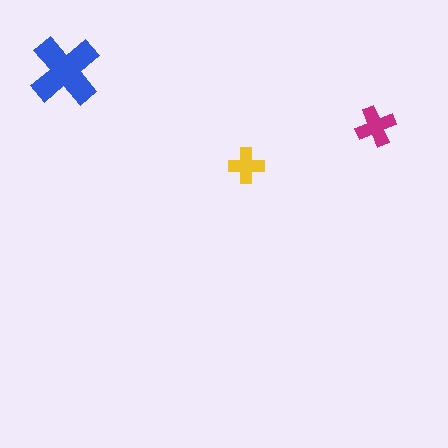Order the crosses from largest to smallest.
the blue one, the magenta one, the yellow one.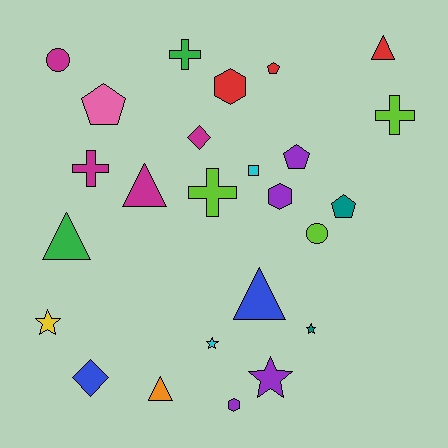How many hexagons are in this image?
There are 3 hexagons.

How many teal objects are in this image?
There are 2 teal objects.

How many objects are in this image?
There are 25 objects.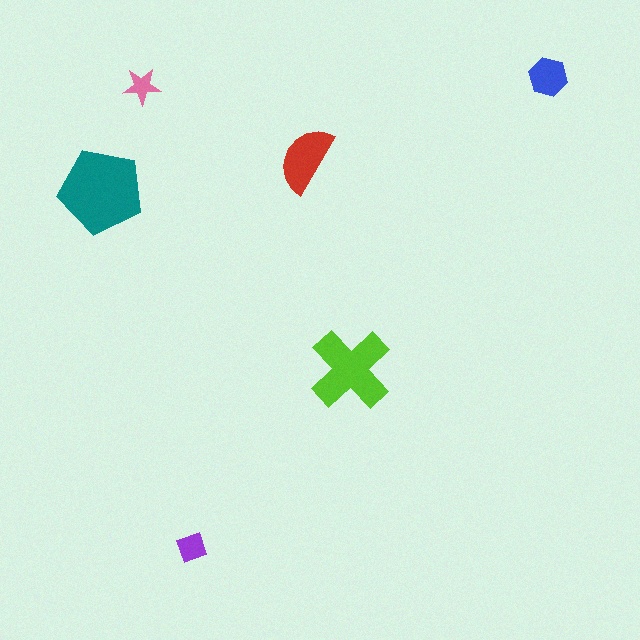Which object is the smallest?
The pink star.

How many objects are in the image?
There are 6 objects in the image.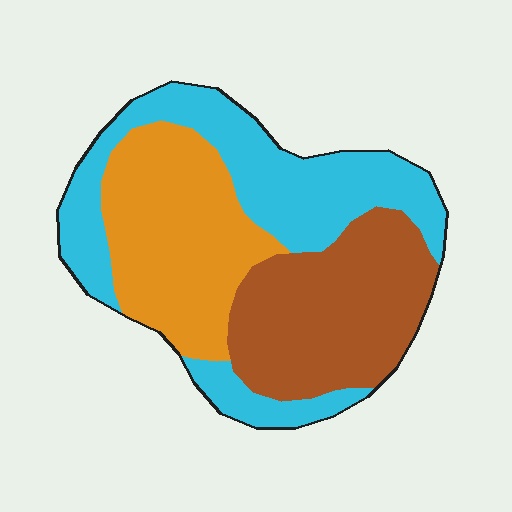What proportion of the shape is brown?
Brown takes up between a quarter and a half of the shape.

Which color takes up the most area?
Cyan, at roughly 40%.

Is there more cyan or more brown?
Cyan.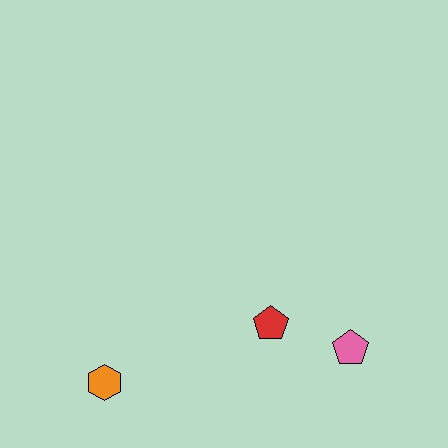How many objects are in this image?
There are 3 objects.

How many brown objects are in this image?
There are no brown objects.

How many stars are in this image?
There are no stars.